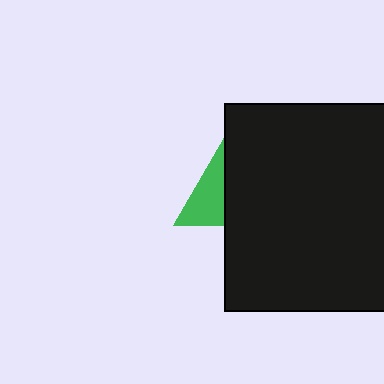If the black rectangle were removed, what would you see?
You would see the complete green triangle.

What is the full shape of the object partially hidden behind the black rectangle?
The partially hidden object is a green triangle.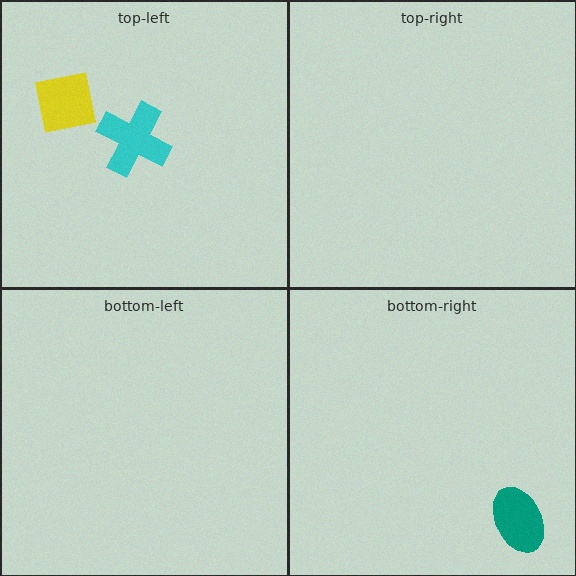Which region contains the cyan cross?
The top-left region.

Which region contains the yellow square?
The top-left region.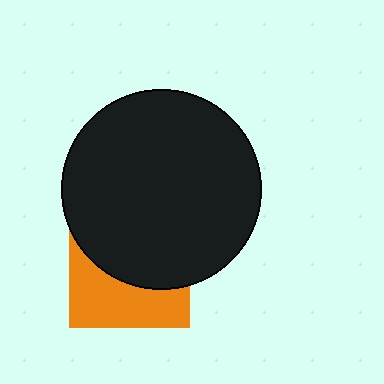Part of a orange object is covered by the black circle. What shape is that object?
It is a square.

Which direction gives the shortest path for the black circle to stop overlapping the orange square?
Moving up gives the shortest separation.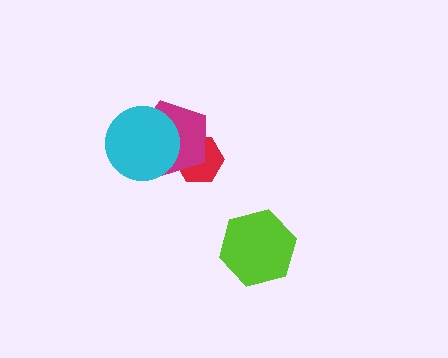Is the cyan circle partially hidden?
No, no other shape covers it.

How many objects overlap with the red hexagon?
1 object overlaps with the red hexagon.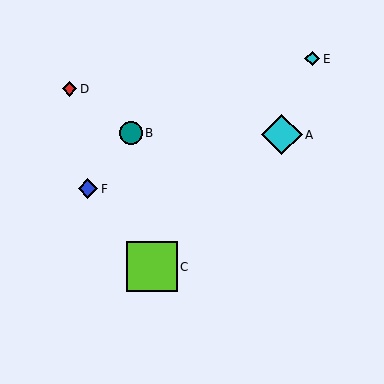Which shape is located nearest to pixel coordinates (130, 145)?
The teal circle (labeled B) at (131, 133) is nearest to that location.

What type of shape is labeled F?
Shape F is a blue diamond.